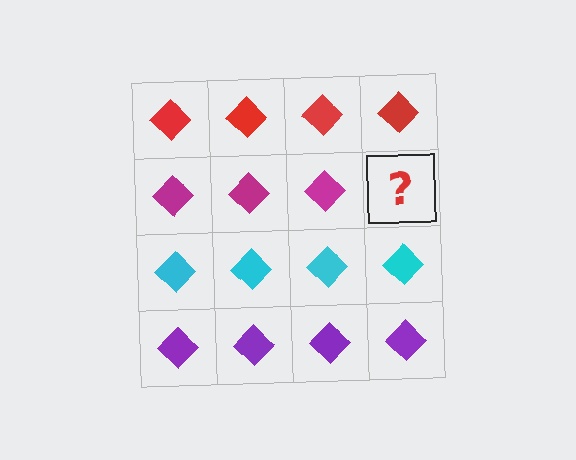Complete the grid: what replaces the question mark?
The question mark should be replaced with a magenta diamond.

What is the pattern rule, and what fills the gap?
The rule is that each row has a consistent color. The gap should be filled with a magenta diamond.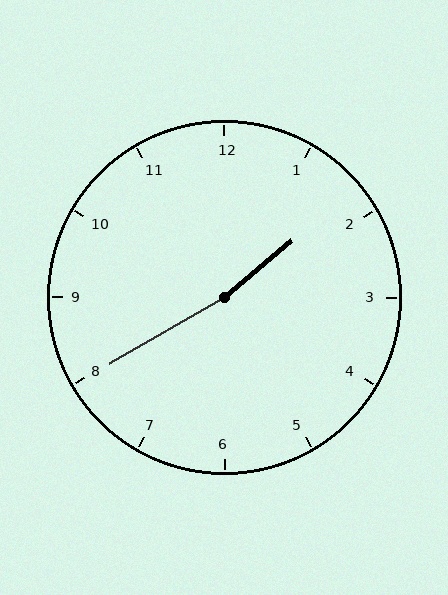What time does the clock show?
1:40.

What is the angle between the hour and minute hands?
Approximately 170 degrees.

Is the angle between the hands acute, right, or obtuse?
It is obtuse.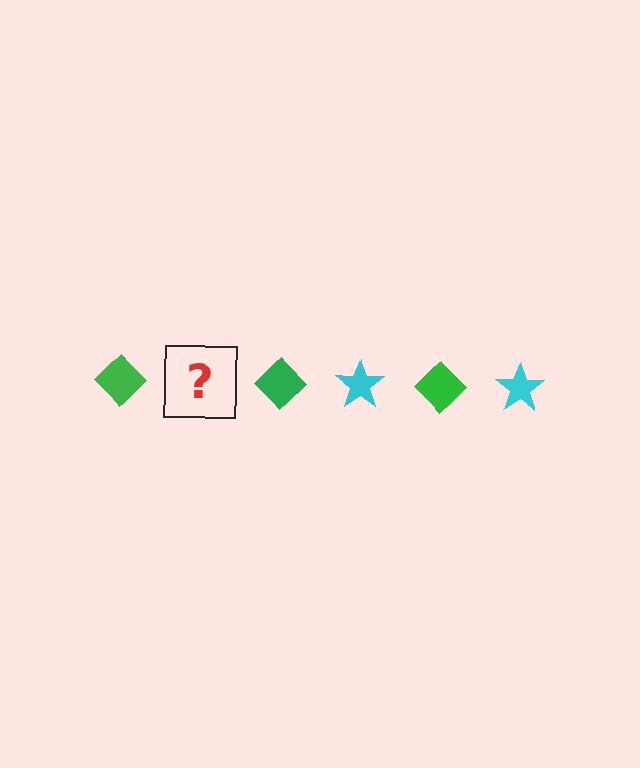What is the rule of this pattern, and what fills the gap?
The rule is that the pattern alternates between green diamond and cyan star. The gap should be filled with a cyan star.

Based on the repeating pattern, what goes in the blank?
The blank should be a cyan star.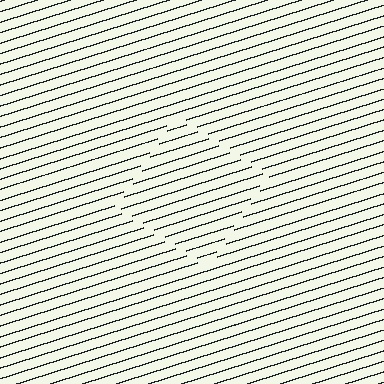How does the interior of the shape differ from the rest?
The interior of the shape contains the same grating, shifted by half a period — the contour is defined by the phase discontinuity where line-ends from the inner and outer gratings abut.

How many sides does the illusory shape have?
4 sides — the line-ends trace a square.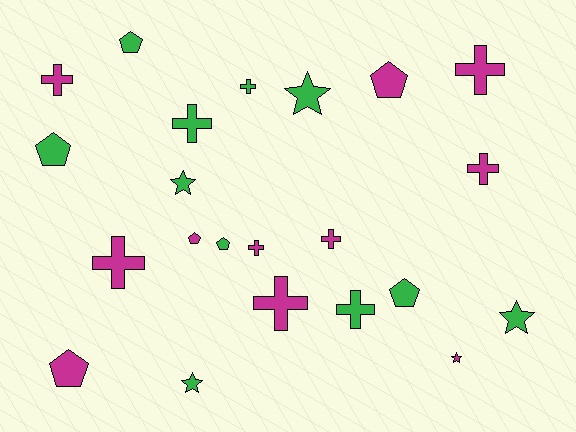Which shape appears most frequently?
Cross, with 10 objects.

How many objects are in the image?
There are 22 objects.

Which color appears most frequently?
Green, with 11 objects.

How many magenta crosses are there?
There are 7 magenta crosses.